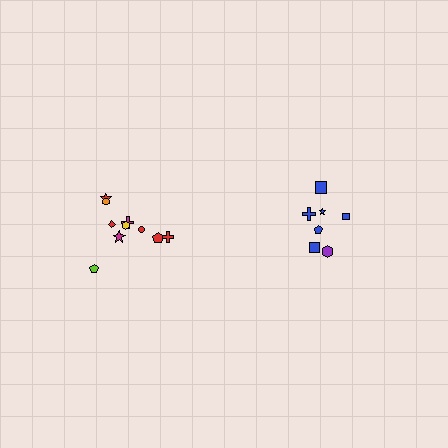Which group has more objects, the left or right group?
The left group.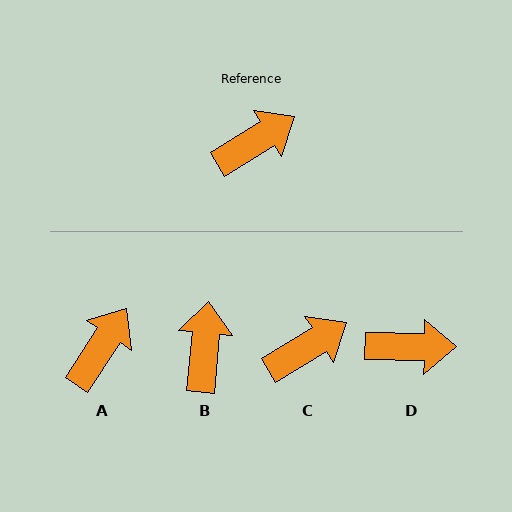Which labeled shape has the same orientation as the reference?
C.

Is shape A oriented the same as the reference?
No, it is off by about 25 degrees.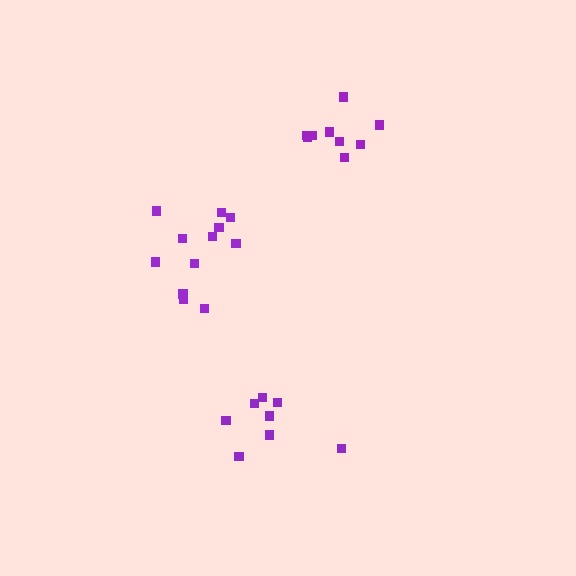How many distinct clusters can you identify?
There are 3 distinct clusters.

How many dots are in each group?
Group 1: 12 dots, Group 2: 8 dots, Group 3: 9 dots (29 total).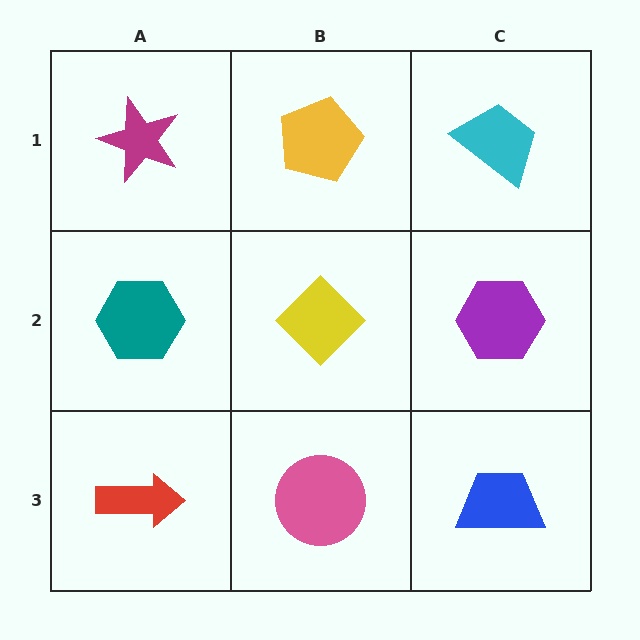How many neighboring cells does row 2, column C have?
3.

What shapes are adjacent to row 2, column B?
A yellow pentagon (row 1, column B), a pink circle (row 3, column B), a teal hexagon (row 2, column A), a purple hexagon (row 2, column C).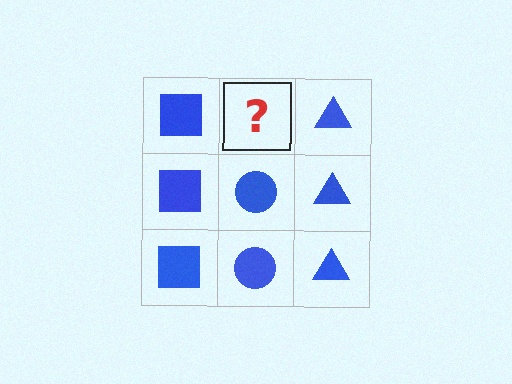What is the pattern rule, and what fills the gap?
The rule is that each column has a consistent shape. The gap should be filled with a blue circle.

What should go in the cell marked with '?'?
The missing cell should contain a blue circle.